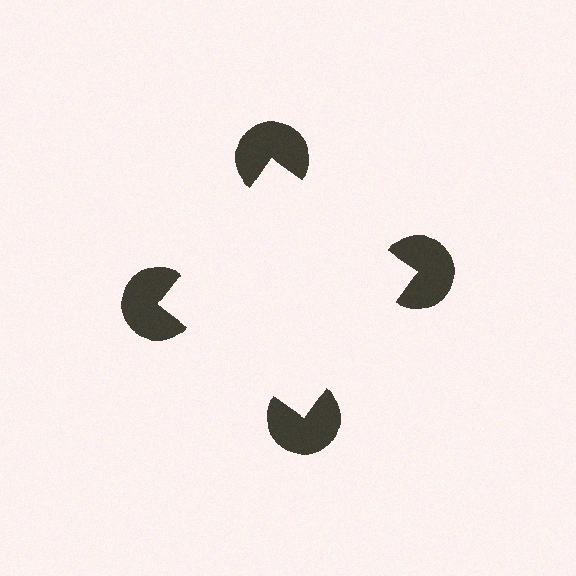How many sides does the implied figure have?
4 sides.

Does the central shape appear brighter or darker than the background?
It typically appears slightly brighter than the background, even though no actual brightness change is drawn.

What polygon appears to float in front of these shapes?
An illusory square — its edges are inferred from the aligned wedge cuts in the pac-man discs, not physically drawn.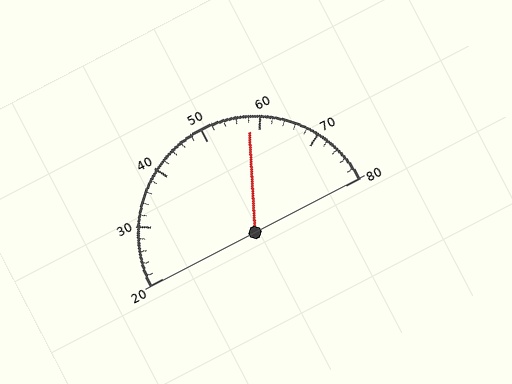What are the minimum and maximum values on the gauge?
The gauge ranges from 20 to 80.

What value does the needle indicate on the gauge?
The needle indicates approximately 58.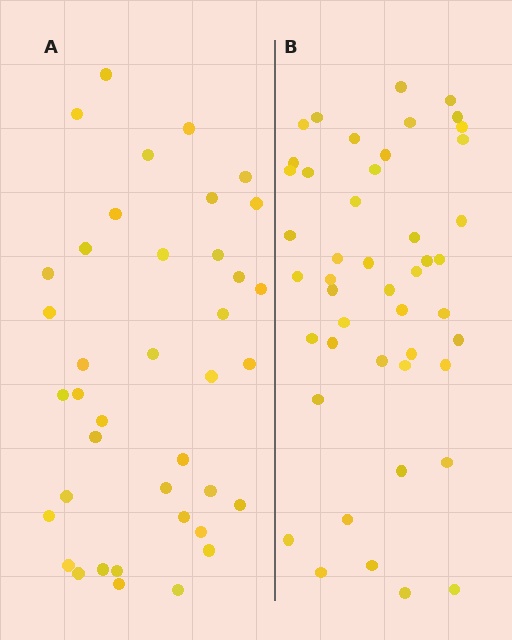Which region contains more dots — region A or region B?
Region B (the right region) has more dots.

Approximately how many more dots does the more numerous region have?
Region B has roughly 8 or so more dots than region A.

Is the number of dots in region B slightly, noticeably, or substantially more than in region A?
Region B has only slightly more — the two regions are fairly close. The ratio is roughly 1.2 to 1.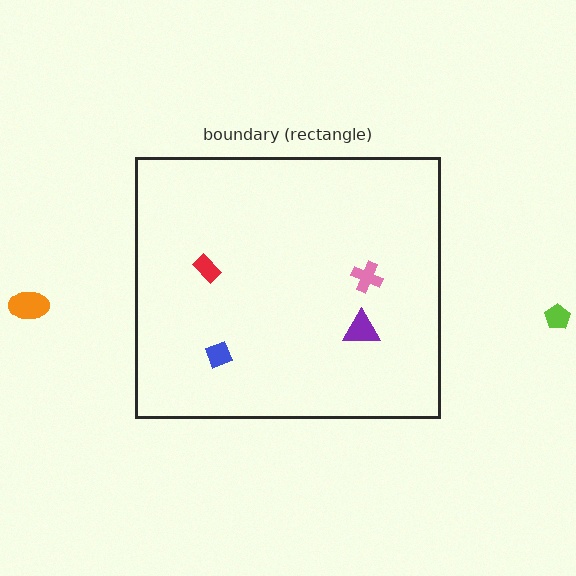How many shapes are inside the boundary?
4 inside, 2 outside.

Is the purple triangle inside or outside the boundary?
Inside.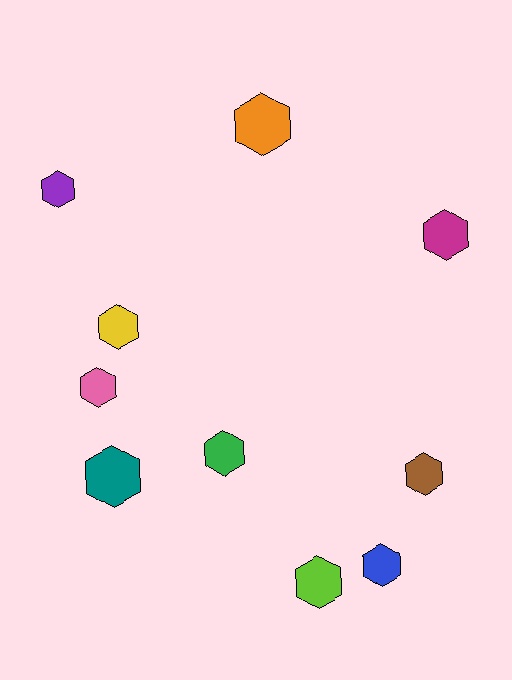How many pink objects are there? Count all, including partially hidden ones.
There is 1 pink object.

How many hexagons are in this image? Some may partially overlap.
There are 10 hexagons.